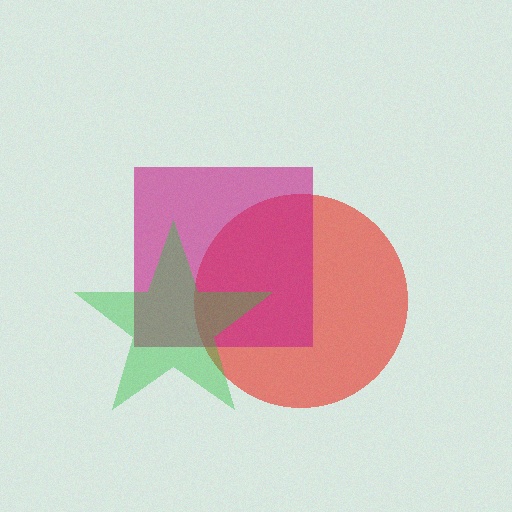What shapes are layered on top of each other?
The layered shapes are: a red circle, a magenta square, a green star.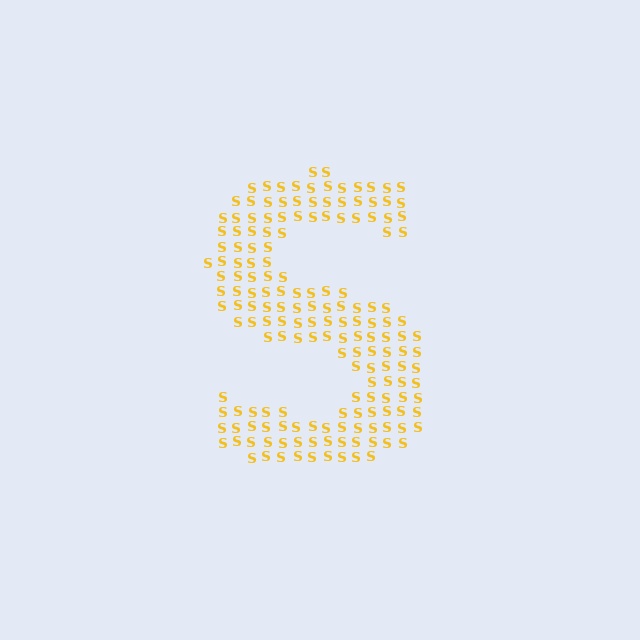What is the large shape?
The large shape is the letter S.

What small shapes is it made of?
It is made of small letter S's.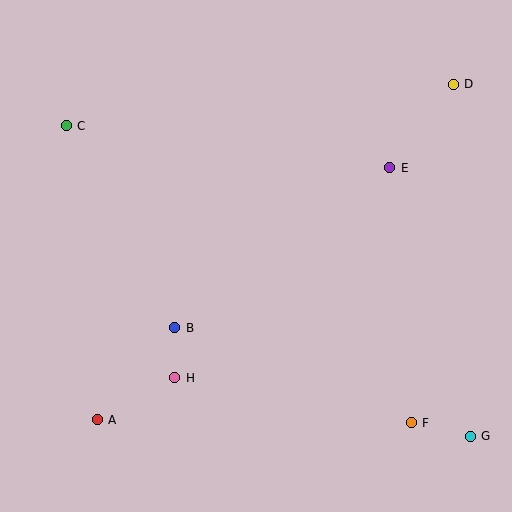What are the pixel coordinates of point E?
Point E is at (390, 168).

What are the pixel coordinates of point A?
Point A is at (97, 420).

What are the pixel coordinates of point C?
Point C is at (66, 126).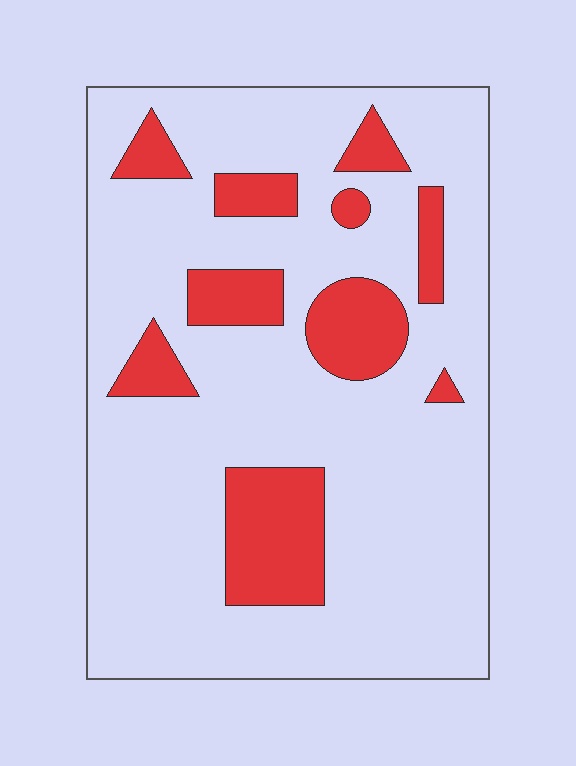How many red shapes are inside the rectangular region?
10.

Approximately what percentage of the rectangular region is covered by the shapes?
Approximately 20%.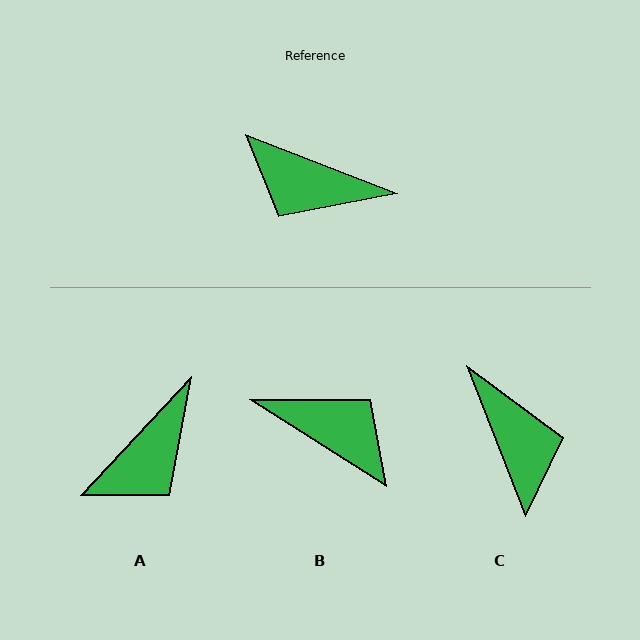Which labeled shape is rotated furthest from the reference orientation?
B, about 169 degrees away.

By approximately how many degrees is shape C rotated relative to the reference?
Approximately 133 degrees counter-clockwise.